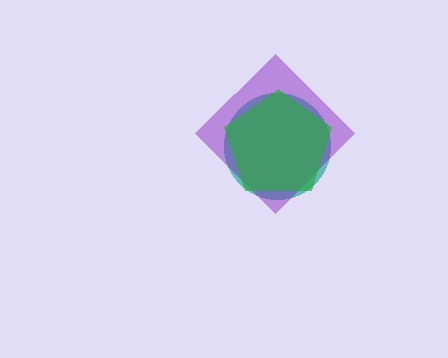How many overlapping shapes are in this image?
There are 3 overlapping shapes in the image.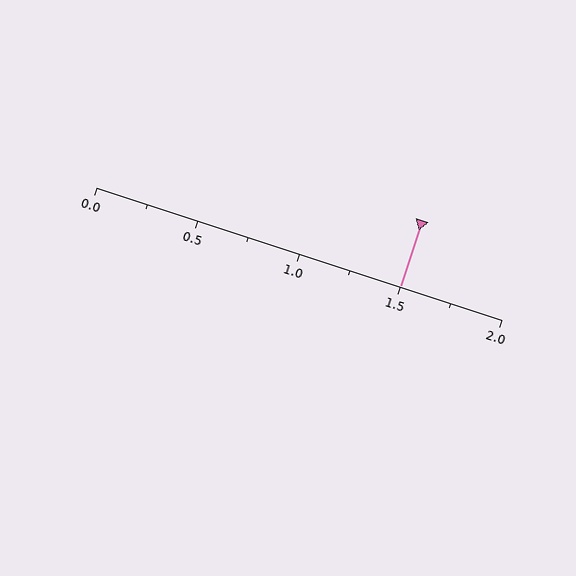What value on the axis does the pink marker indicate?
The marker indicates approximately 1.5.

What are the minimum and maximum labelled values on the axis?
The axis runs from 0.0 to 2.0.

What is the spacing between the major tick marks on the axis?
The major ticks are spaced 0.5 apart.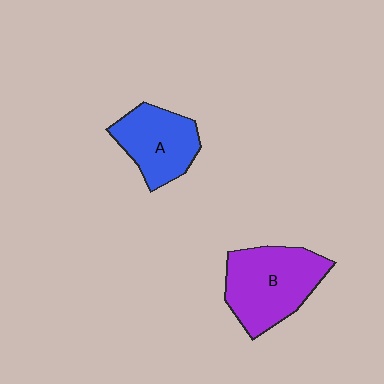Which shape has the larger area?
Shape B (purple).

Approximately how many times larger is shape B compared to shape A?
Approximately 1.3 times.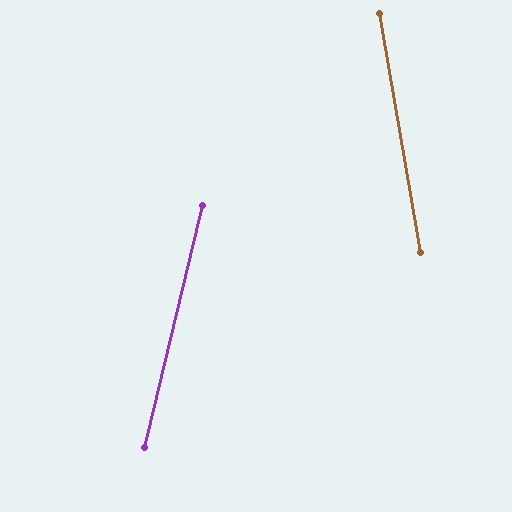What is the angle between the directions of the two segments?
Approximately 23 degrees.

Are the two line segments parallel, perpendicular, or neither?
Neither parallel nor perpendicular — they differ by about 23°.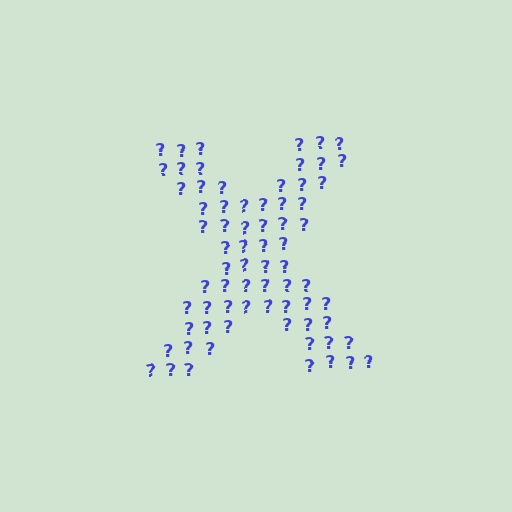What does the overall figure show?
The overall figure shows the letter X.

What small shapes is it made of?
It is made of small question marks.